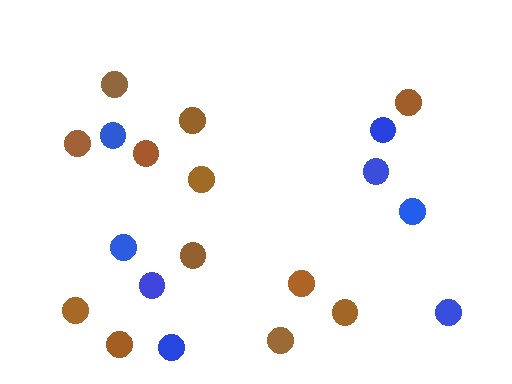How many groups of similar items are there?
There are 2 groups: one group of blue circles (8) and one group of brown circles (12).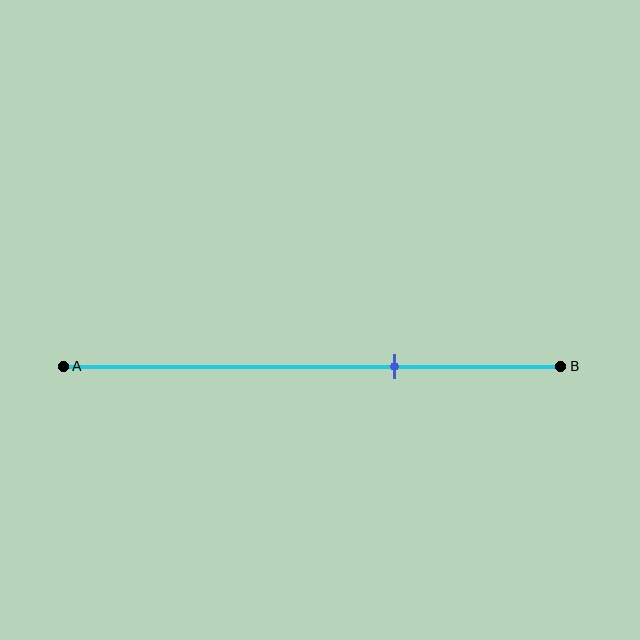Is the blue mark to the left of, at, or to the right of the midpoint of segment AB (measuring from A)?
The blue mark is to the right of the midpoint of segment AB.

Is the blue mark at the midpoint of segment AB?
No, the mark is at about 65% from A, not at the 50% midpoint.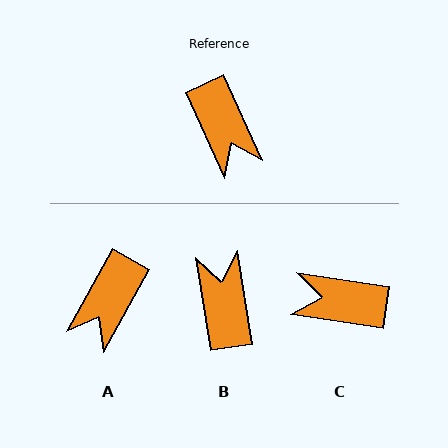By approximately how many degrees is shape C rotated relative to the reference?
Approximately 123 degrees clockwise.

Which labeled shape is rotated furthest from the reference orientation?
B, about 164 degrees away.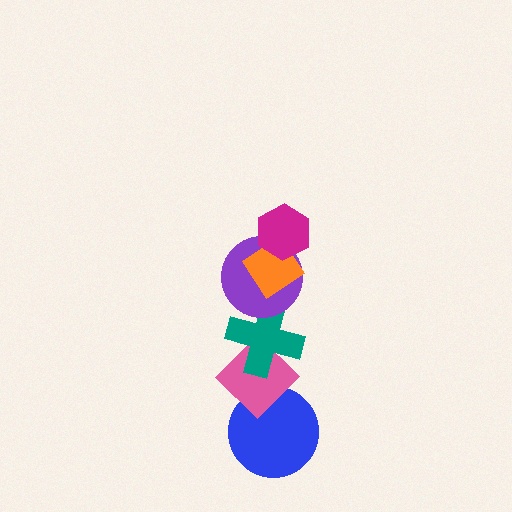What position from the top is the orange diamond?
The orange diamond is 2nd from the top.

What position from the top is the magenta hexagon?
The magenta hexagon is 1st from the top.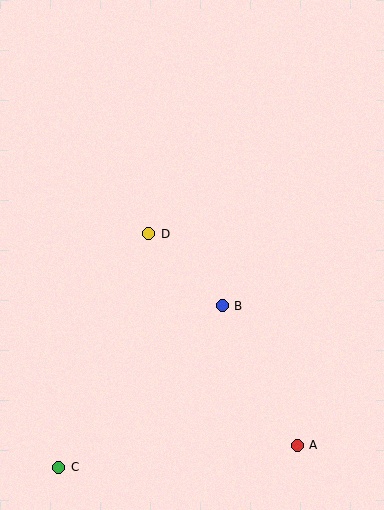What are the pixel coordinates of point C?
Point C is at (59, 467).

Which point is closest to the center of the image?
Point D at (149, 234) is closest to the center.